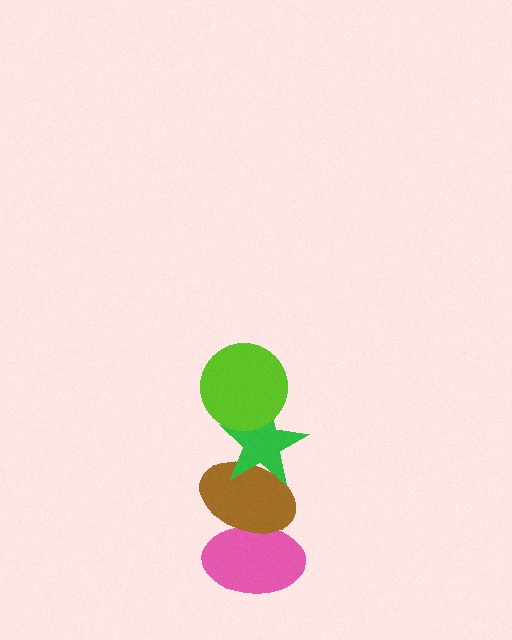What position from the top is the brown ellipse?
The brown ellipse is 3rd from the top.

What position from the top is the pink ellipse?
The pink ellipse is 4th from the top.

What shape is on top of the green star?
The lime circle is on top of the green star.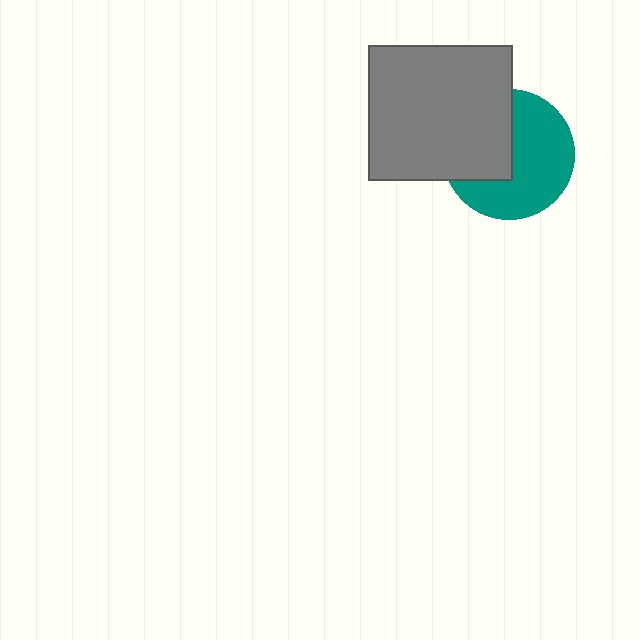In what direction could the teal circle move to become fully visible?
The teal circle could move right. That would shift it out from behind the gray rectangle entirely.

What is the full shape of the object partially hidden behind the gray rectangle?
The partially hidden object is a teal circle.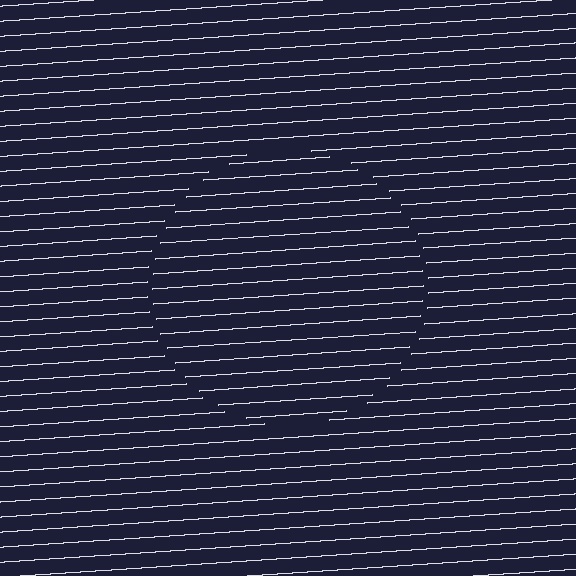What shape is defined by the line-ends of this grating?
An illusory circle. The interior of the shape contains the same grating, shifted by half a period — the contour is defined by the phase discontinuity where line-ends from the inner and outer gratings abut.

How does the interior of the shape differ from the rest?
The interior of the shape contains the same grating, shifted by half a period — the contour is defined by the phase discontinuity where line-ends from the inner and outer gratings abut.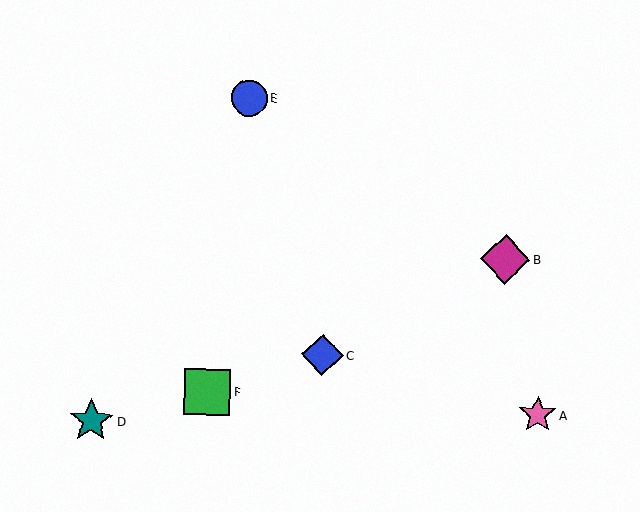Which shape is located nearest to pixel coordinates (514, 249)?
The magenta diamond (labeled B) at (505, 259) is nearest to that location.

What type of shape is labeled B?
Shape B is a magenta diamond.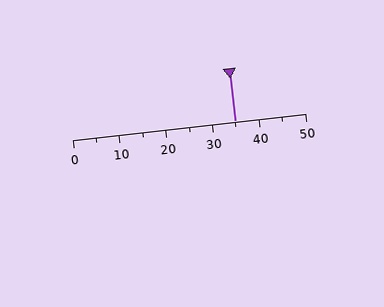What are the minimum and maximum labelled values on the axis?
The axis runs from 0 to 50.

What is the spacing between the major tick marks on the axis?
The major ticks are spaced 10 apart.